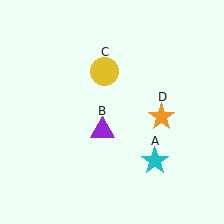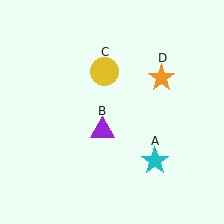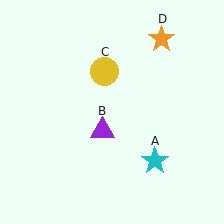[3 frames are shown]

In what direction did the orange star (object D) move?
The orange star (object D) moved up.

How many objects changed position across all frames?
1 object changed position: orange star (object D).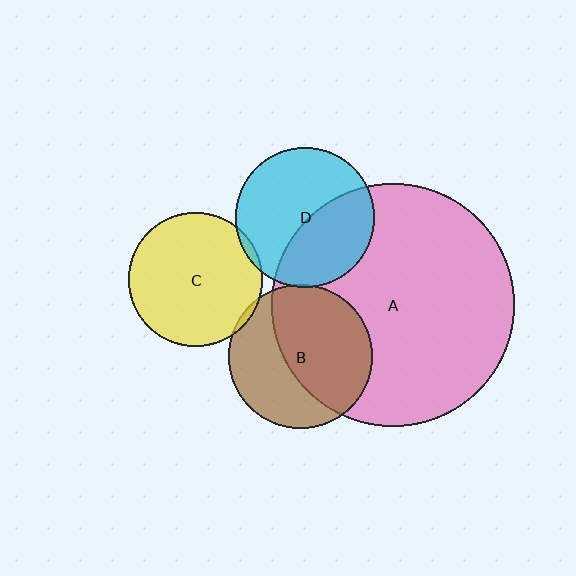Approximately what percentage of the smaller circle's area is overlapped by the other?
Approximately 40%.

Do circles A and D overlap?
Yes.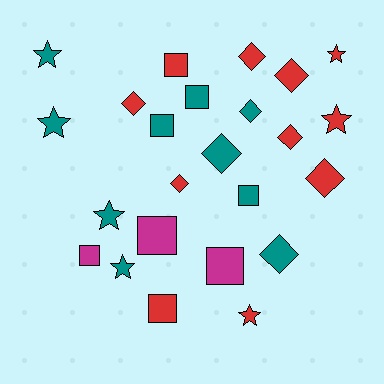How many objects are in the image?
There are 24 objects.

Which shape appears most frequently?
Diamond, with 9 objects.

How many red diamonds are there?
There are 6 red diamonds.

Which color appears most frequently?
Red, with 11 objects.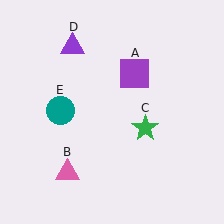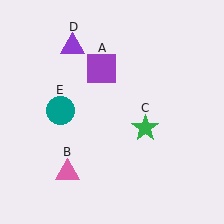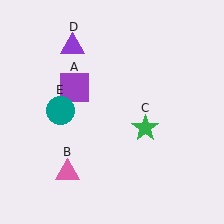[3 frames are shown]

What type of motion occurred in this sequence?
The purple square (object A) rotated counterclockwise around the center of the scene.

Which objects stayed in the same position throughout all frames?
Pink triangle (object B) and green star (object C) and purple triangle (object D) and teal circle (object E) remained stationary.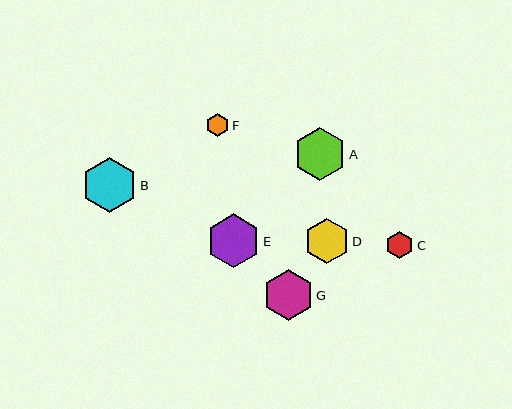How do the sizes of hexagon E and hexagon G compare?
Hexagon E and hexagon G are approximately the same size.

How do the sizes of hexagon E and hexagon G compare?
Hexagon E and hexagon G are approximately the same size.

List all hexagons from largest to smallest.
From largest to smallest: B, E, A, G, D, C, F.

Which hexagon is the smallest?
Hexagon F is the smallest with a size of approximately 23 pixels.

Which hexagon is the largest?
Hexagon B is the largest with a size of approximately 55 pixels.